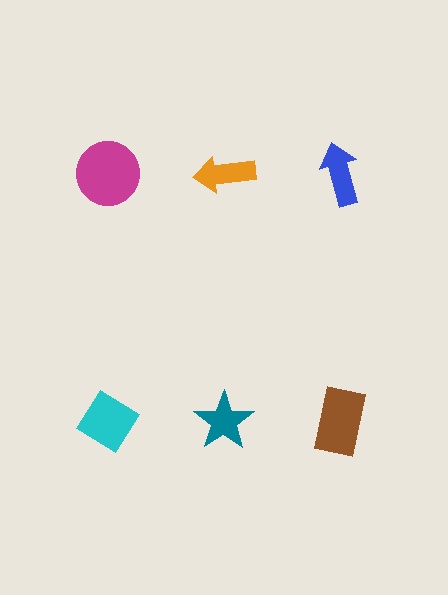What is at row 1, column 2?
An orange arrow.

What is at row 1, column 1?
A magenta circle.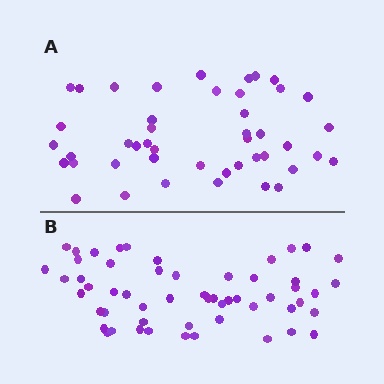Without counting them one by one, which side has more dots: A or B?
Region B (the bottom region) has more dots.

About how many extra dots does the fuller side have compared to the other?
Region B has roughly 10 or so more dots than region A.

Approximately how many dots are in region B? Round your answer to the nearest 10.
About 60 dots. (The exact count is 55, which rounds to 60.)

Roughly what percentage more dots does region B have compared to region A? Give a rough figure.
About 20% more.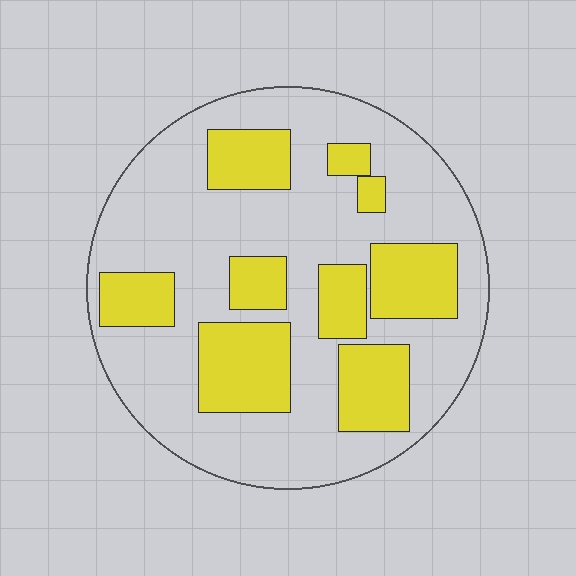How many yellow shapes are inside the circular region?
9.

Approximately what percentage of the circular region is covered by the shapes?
Approximately 30%.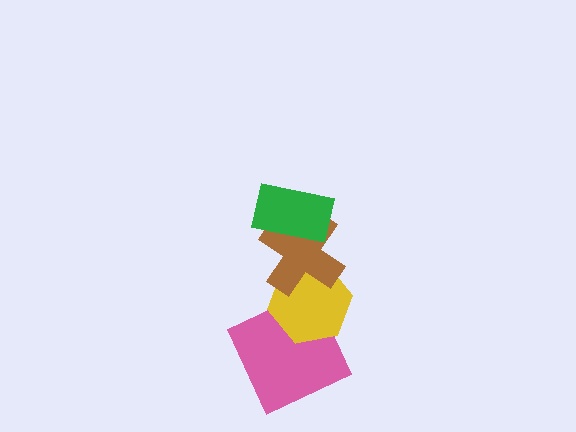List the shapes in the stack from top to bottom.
From top to bottom: the green rectangle, the brown cross, the yellow hexagon, the pink square.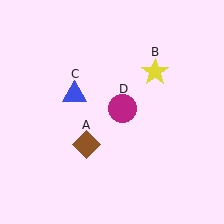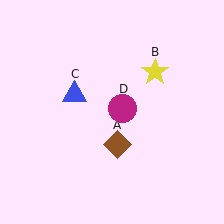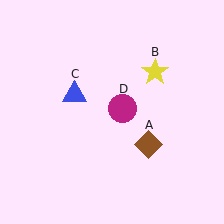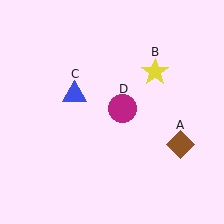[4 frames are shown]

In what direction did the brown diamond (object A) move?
The brown diamond (object A) moved right.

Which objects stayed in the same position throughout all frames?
Yellow star (object B) and blue triangle (object C) and magenta circle (object D) remained stationary.